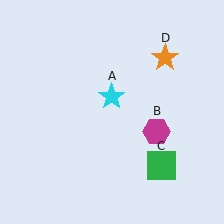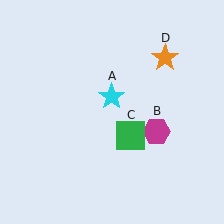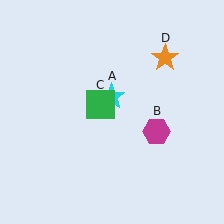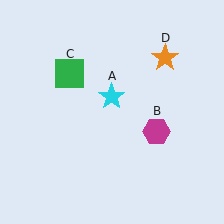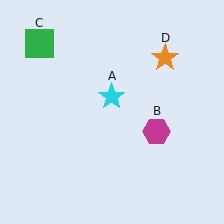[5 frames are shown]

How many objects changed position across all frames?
1 object changed position: green square (object C).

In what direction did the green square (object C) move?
The green square (object C) moved up and to the left.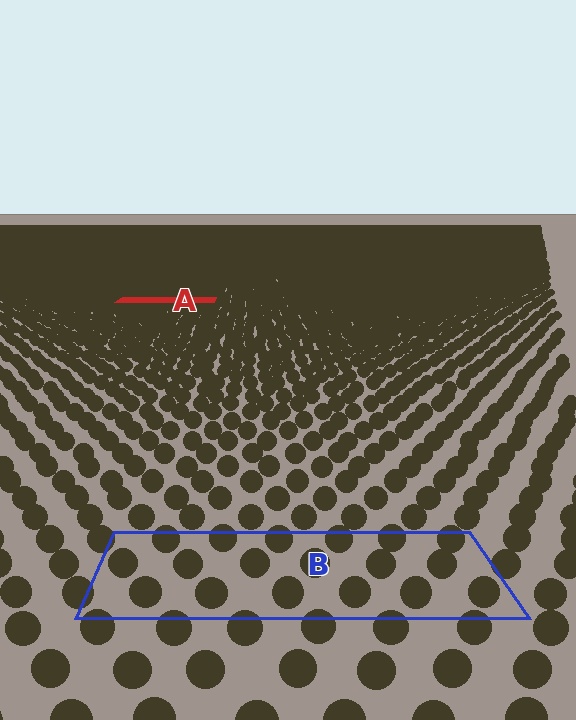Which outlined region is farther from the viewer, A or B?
Region A is farther from the viewer — the texture elements inside it appear smaller and more densely packed.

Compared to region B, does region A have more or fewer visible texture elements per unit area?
Region A has more texture elements per unit area — they are packed more densely because it is farther away.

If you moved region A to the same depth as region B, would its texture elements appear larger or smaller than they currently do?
They would appear larger. At a closer depth, the same texture elements are projected at a bigger on-screen size.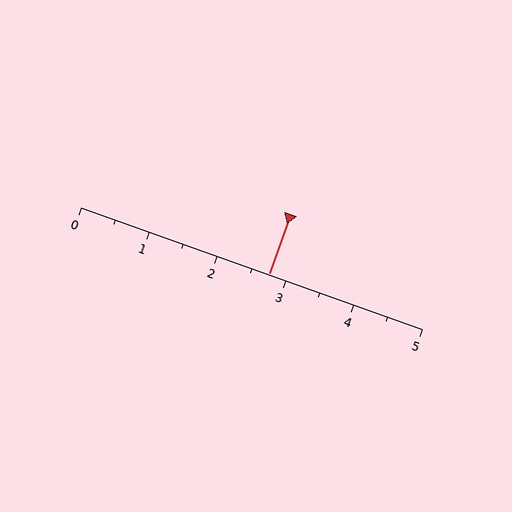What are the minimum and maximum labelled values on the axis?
The axis runs from 0 to 5.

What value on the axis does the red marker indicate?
The marker indicates approximately 2.8.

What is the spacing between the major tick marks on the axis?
The major ticks are spaced 1 apart.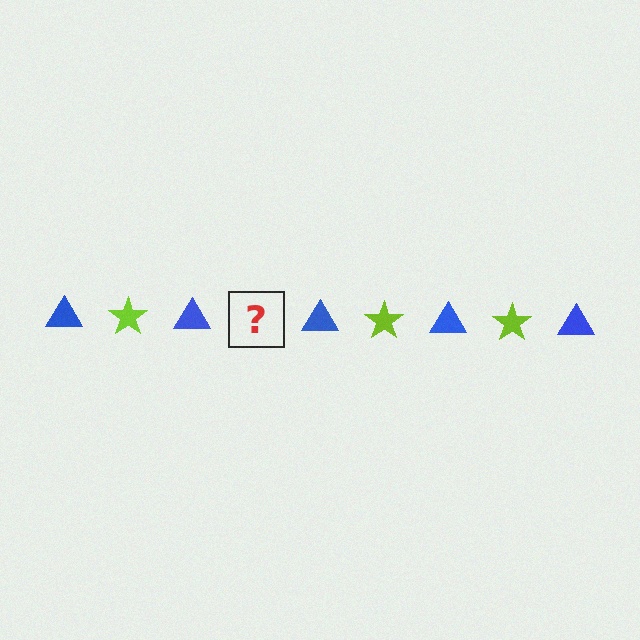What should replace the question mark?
The question mark should be replaced with a lime star.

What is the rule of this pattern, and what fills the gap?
The rule is that the pattern alternates between blue triangle and lime star. The gap should be filled with a lime star.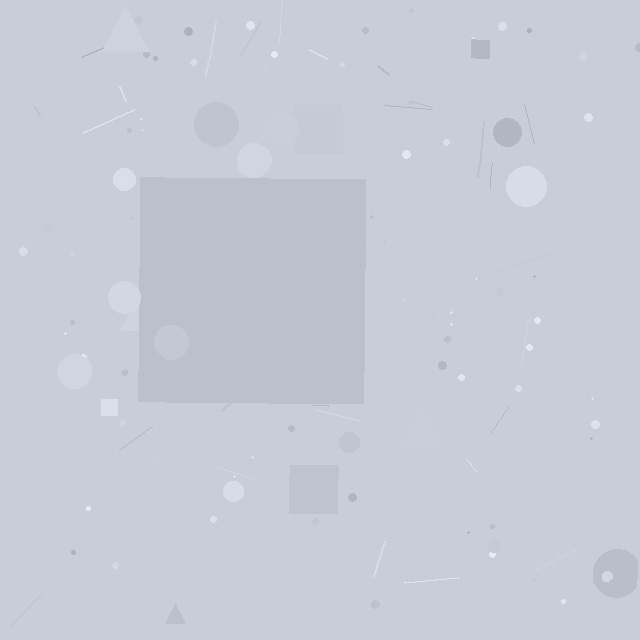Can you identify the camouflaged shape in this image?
The camouflaged shape is a square.